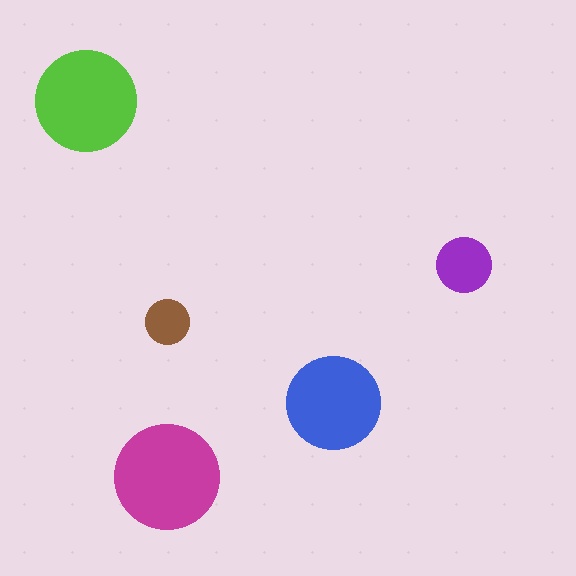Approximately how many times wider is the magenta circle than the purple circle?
About 2 times wider.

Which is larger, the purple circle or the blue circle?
The blue one.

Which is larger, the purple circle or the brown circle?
The purple one.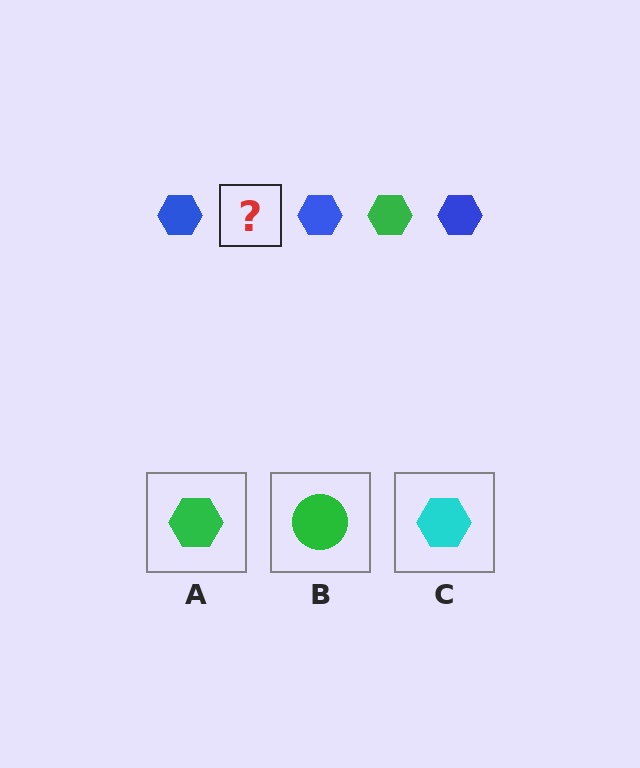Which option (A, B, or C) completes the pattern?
A.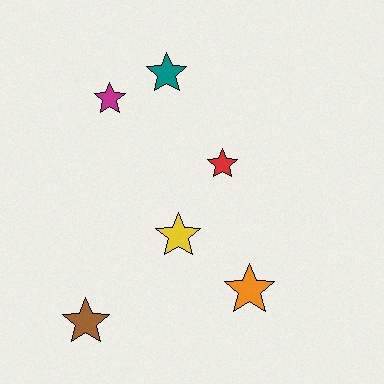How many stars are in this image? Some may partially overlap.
There are 6 stars.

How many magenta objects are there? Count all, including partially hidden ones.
There is 1 magenta object.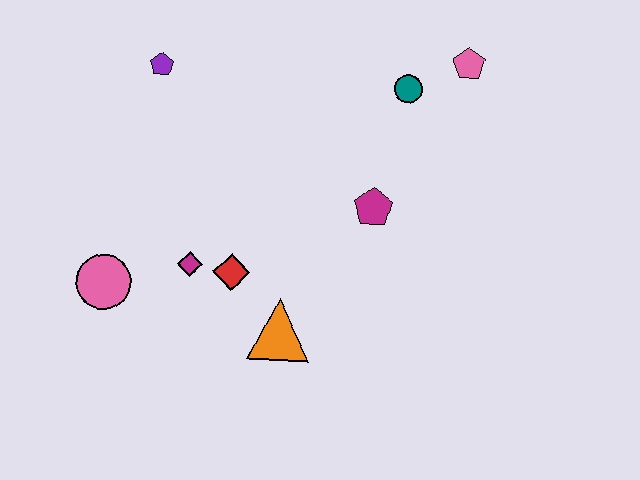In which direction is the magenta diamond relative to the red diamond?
The magenta diamond is to the left of the red diamond.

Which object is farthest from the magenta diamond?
The pink pentagon is farthest from the magenta diamond.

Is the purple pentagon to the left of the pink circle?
No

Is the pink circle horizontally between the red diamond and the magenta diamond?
No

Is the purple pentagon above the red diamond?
Yes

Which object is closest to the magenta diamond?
The red diamond is closest to the magenta diamond.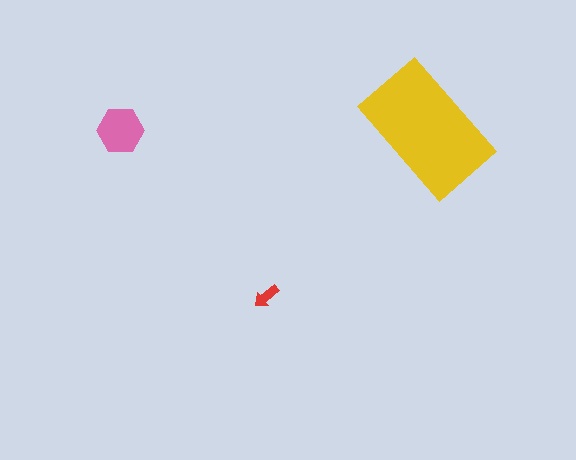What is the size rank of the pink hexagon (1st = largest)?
2nd.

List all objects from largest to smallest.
The yellow rectangle, the pink hexagon, the red arrow.